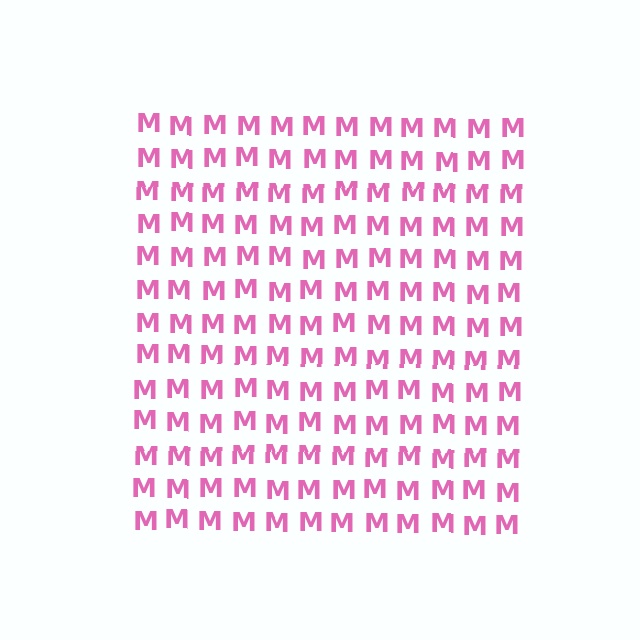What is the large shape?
The large shape is a square.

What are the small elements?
The small elements are letter M's.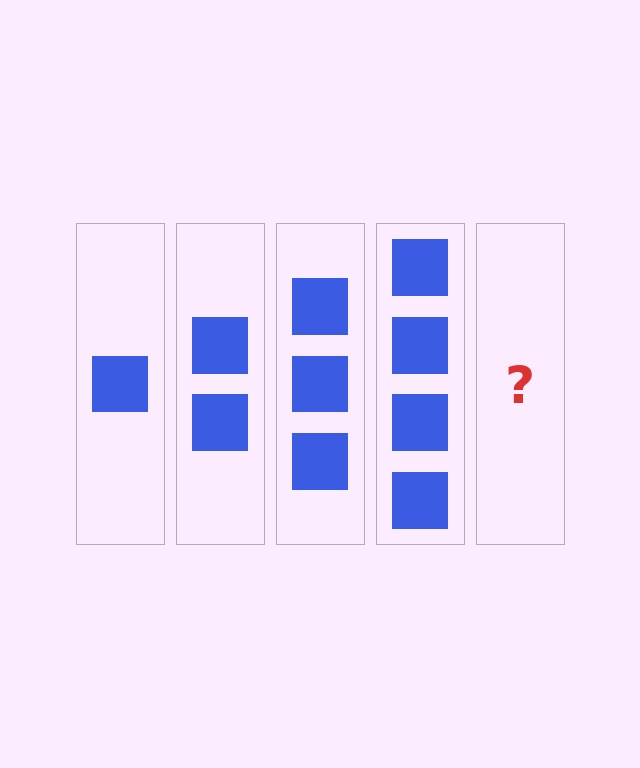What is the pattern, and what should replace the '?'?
The pattern is that each step adds one more square. The '?' should be 5 squares.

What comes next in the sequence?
The next element should be 5 squares.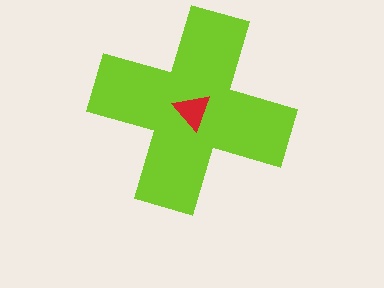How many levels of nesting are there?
2.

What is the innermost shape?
The red triangle.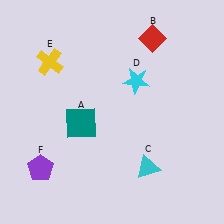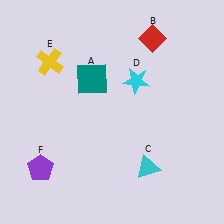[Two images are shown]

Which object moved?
The teal square (A) moved up.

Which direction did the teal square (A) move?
The teal square (A) moved up.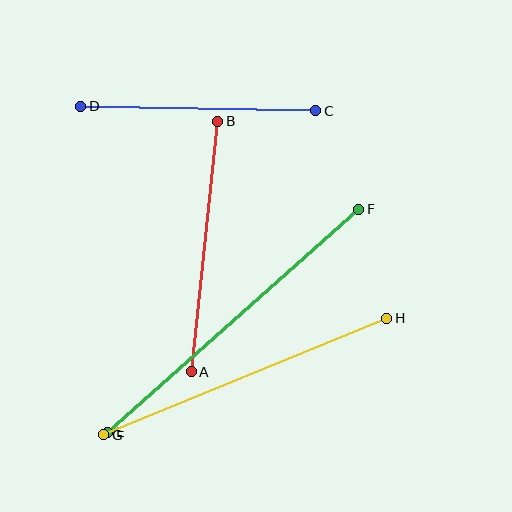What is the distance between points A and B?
The distance is approximately 252 pixels.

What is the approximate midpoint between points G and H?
The midpoint is at approximately (245, 376) pixels.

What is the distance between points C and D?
The distance is approximately 235 pixels.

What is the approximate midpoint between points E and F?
The midpoint is at approximately (233, 321) pixels.